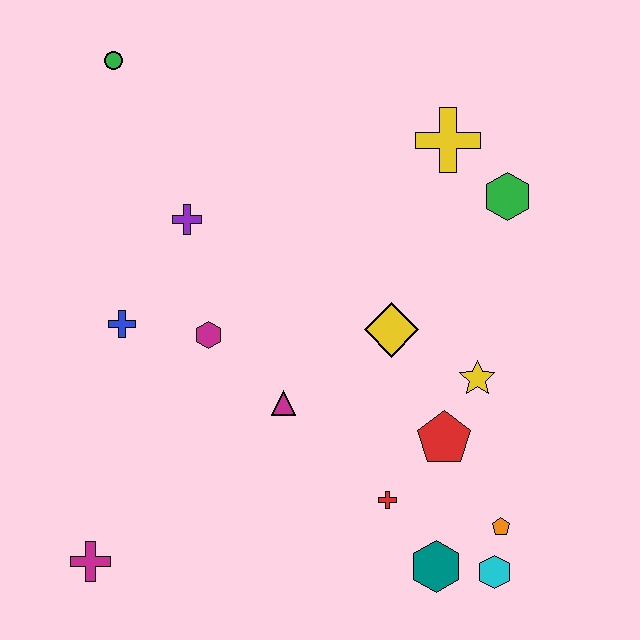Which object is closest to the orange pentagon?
The cyan hexagon is closest to the orange pentagon.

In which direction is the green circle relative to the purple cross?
The green circle is above the purple cross.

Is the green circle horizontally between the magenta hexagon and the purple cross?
No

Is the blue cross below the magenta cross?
No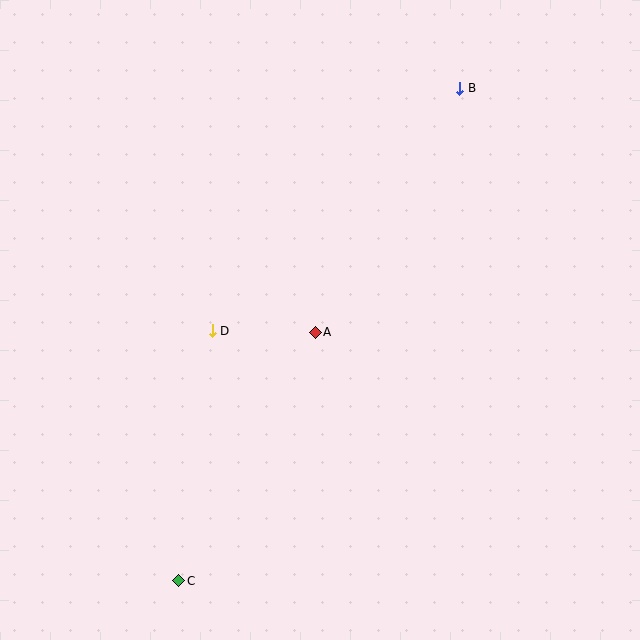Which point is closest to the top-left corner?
Point D is closest to the top-left corner.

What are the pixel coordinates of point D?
Point D is at (212, 331).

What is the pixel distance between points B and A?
The distance between B and A is 284 pixels.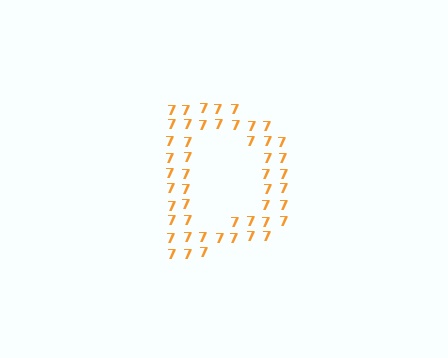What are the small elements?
The small elements are digit 7's.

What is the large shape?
The large shape is the letter D.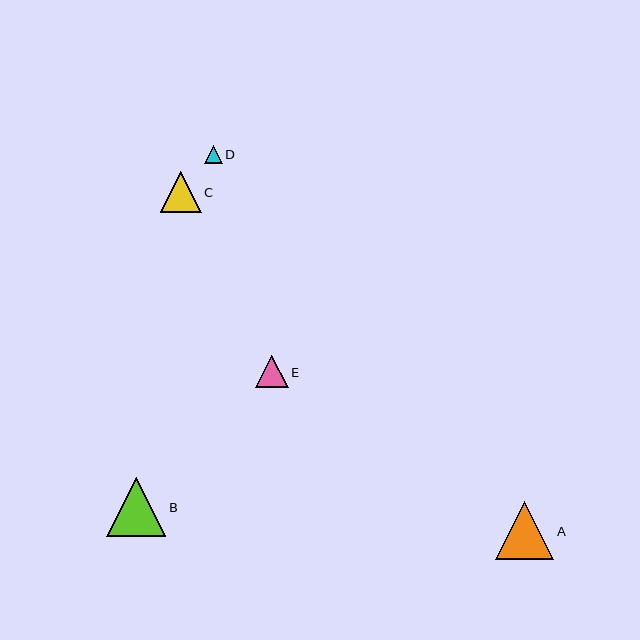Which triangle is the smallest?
Triangle D is the smallest with a size of approximately 18 pixels.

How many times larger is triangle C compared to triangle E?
Triangle C is approximately 1.2 times the size of triangle E.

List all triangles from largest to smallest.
From largest to smallest: B, A, C, E, D.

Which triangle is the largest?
Triangle B is the largest with a size of approximately 59 pixels.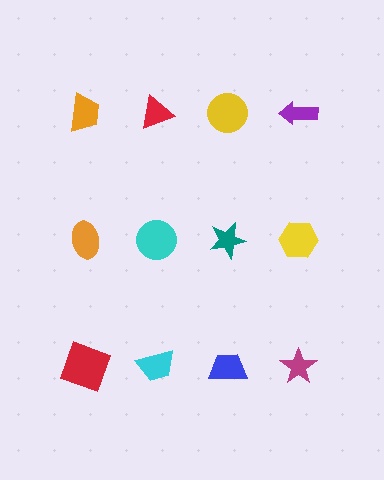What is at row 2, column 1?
An orange ellipse.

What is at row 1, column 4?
A purple arrow.